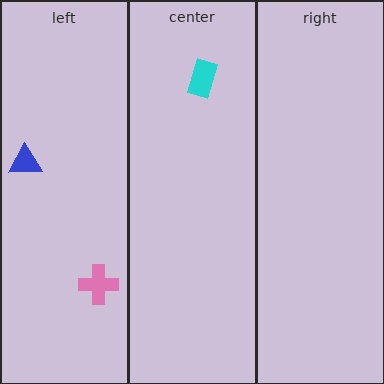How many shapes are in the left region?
2.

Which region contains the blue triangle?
The left region.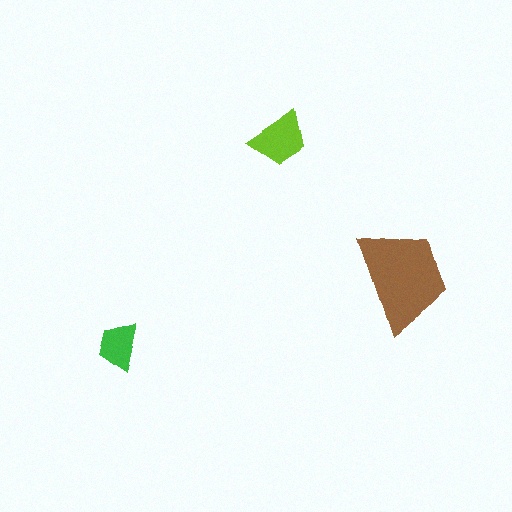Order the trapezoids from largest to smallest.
the brown one, the lime one, the green one.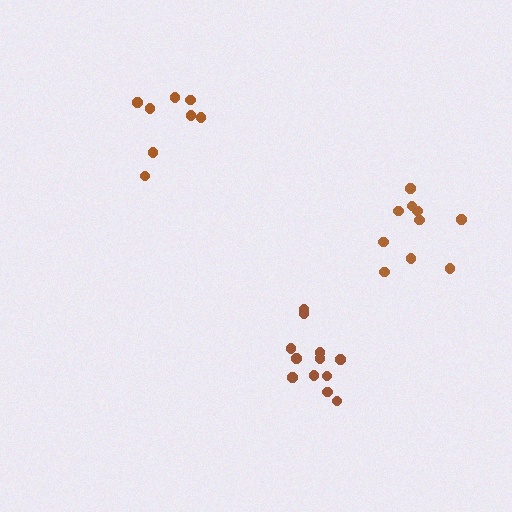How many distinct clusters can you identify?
There are 3 distinct clusters.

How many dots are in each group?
Group 1: 10 dots, Group 2: 12 dots, Group 3: 8 dots (30 total).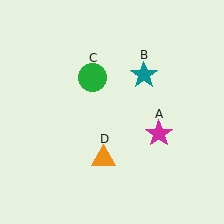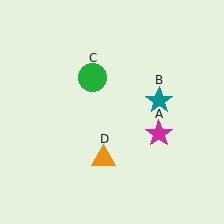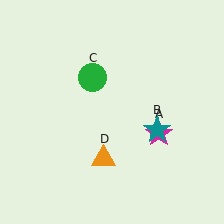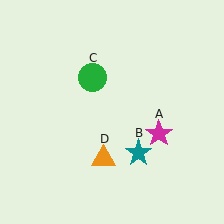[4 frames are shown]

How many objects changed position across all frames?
1 object changed position: teal star (object B).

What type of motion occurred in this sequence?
The teal star (object B) rotated clockwise around the center of the scene.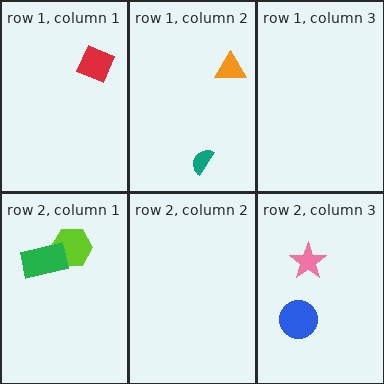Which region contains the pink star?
The row 2, column 3 region.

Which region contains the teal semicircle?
The row 1, column 2 region.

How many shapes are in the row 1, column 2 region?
2.